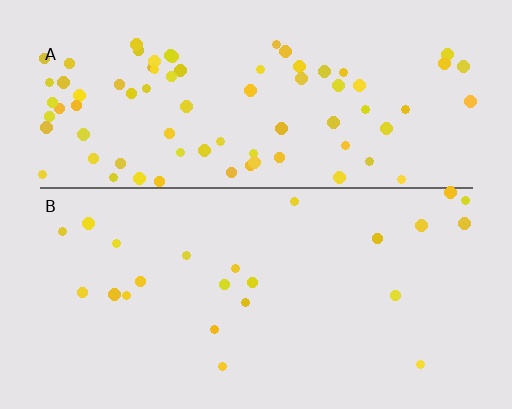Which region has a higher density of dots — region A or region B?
A (the top).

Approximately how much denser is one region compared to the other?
Approximately 3.5× — region A over region B.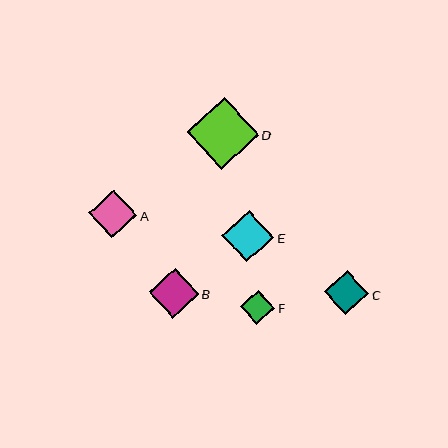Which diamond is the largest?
Diamond D is the largest with a size of approximately 71 pixels.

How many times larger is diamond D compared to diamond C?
Diamond D is approximately 1.6 times the size of diamond C.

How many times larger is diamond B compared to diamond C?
Diamond B is approximately 1.1 times the size of diamond C.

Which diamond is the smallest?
Diamond F is the smallest with a size of approximately 34 pixels.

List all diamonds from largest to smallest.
From largest to smallest: D, E, B, A, C, F.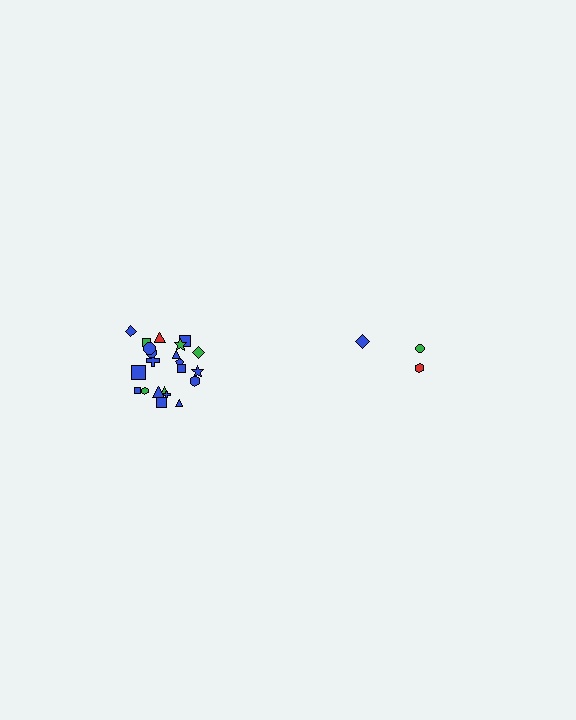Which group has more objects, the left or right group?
The left group.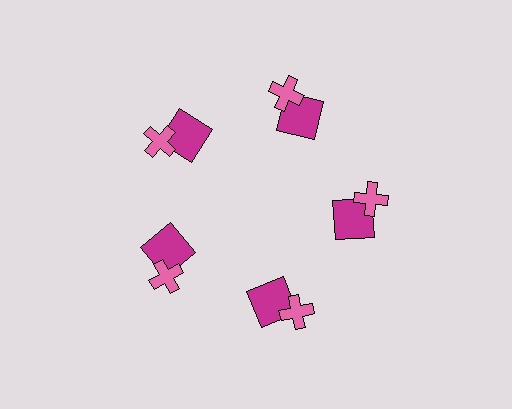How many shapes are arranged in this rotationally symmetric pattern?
There are 10 shapes, arranged in 5 groups of 2.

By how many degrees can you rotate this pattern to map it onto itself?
The pattern maps onto itself every 72 degrees of rotation.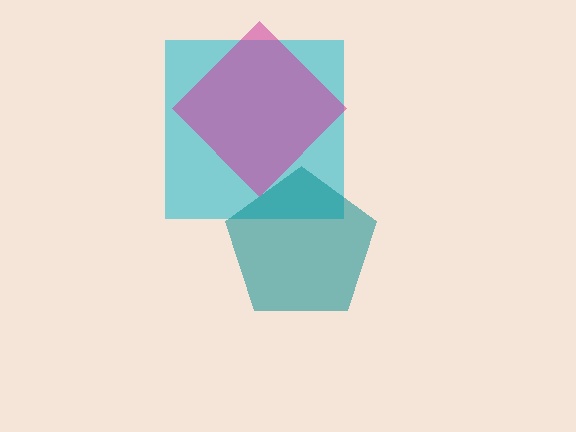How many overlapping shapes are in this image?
There are 3 overlapping shapes in the image.